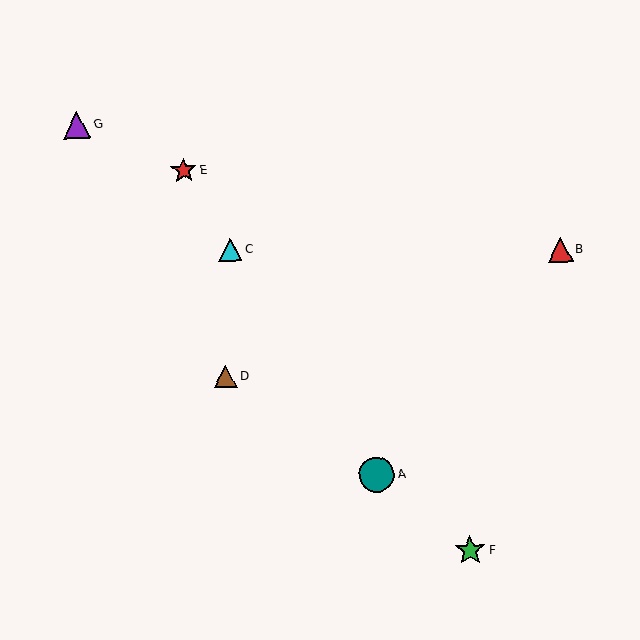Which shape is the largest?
The teal circle (labeled A) is the largest.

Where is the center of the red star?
The center of the red star is at (184, 171).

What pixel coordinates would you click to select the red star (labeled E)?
Click at (184, 171) to select the red star E.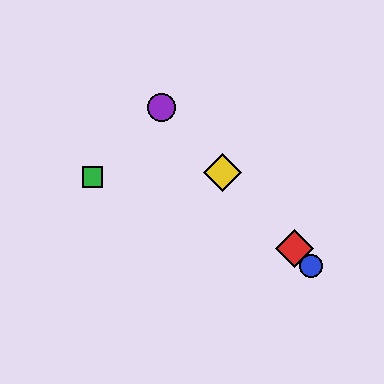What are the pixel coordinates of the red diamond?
The red diamond is at (294, 248).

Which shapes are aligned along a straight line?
The red diamond, the blue circle, the yellow diamond, the purple circle are aligned along a straight line.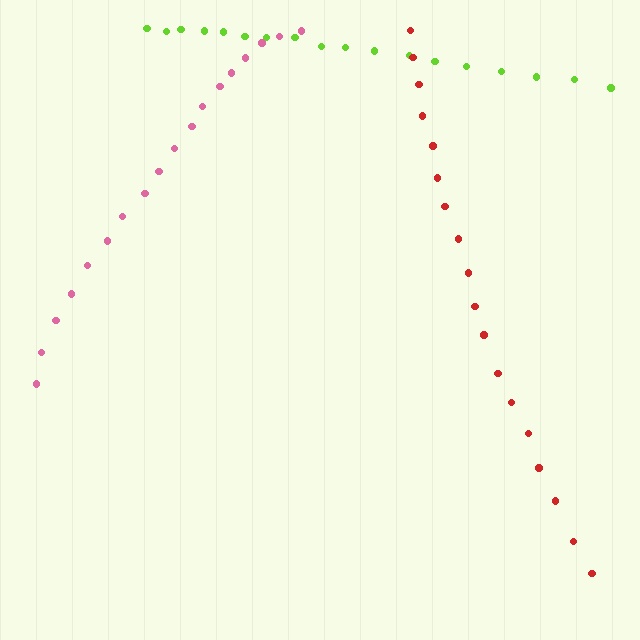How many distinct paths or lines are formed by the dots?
There are 3 distinct paths.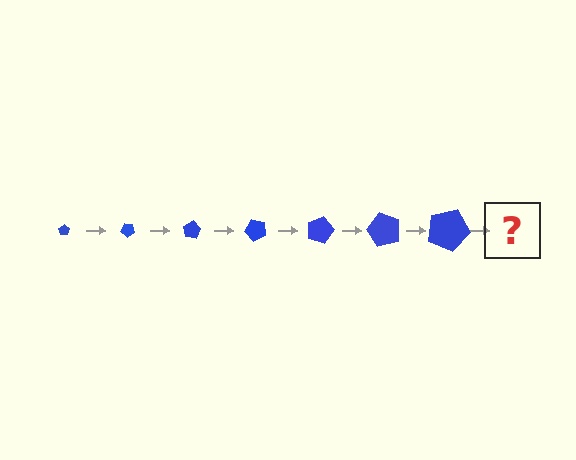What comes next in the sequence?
The next element should be a pentagon, larger than the previous one and rotated 280 degrees from the start.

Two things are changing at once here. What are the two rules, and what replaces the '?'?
The two rules are that the pentagon grows larger each step and it rotates 40 degrees each step. The '?' should be a pentagon, larger than the previous one and rotated 280 degrees from the start.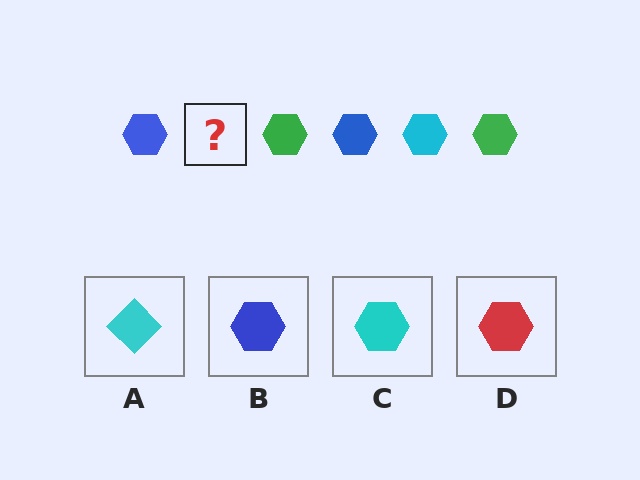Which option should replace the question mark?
Option C.